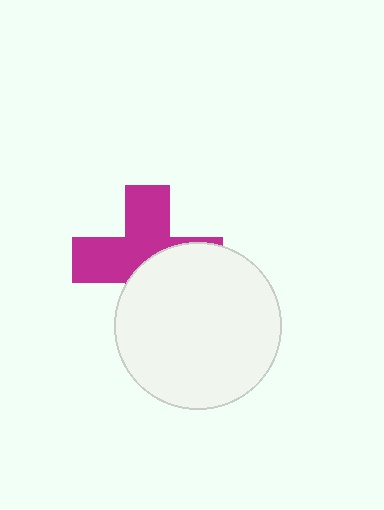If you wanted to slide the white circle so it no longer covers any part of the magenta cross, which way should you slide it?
Slide it down — that is the most direct way to separate the two shapes.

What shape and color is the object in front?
The object in front is a white circle.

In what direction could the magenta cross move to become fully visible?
The magenta cross could move up. That would shift it out from behind the white circle entirely.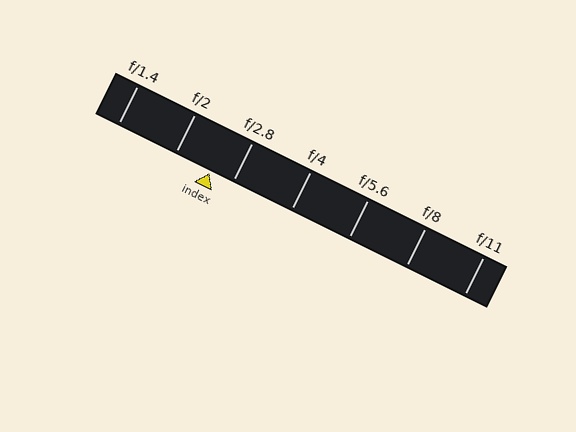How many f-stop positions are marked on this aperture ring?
There are 7 f-stop positions marked.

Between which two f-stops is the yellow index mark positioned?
The index mark is between f/2 and f/2.8.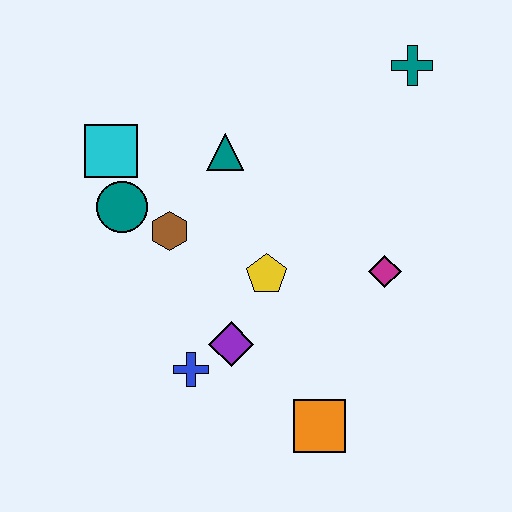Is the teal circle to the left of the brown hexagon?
Yes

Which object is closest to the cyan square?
The teal circle is closest to the cyan square.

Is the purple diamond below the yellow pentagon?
Yes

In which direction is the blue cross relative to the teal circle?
The blue cross is below the teal circle.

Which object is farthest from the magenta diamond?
The cyan square is farthest from the magenta diamond.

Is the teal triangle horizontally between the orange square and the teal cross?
No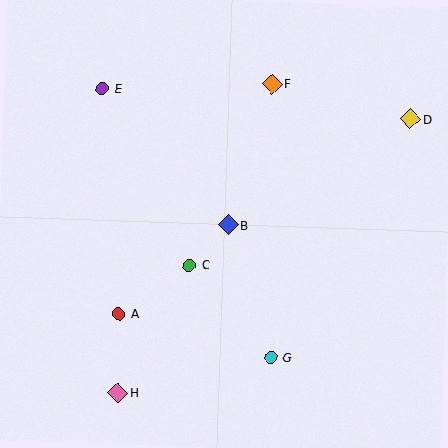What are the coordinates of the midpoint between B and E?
The midpoint between B and E is at (165, 157).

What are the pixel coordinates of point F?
Point F is at (272, 84).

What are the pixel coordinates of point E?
Point E is at (102, 89).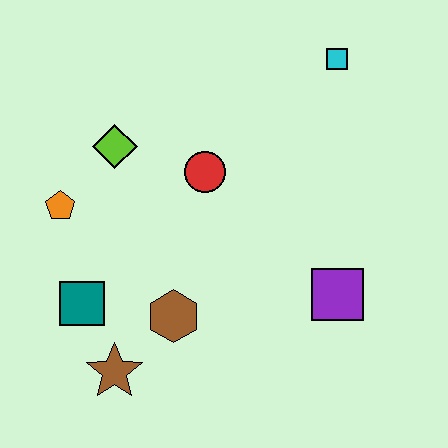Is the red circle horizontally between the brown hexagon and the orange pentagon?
No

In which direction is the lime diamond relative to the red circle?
The lime diamond is to the left of the red circle.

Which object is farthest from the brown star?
The cyan square is farthest from the brown star.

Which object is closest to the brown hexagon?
The brown star is closest to the brown hexagon.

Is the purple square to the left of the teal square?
No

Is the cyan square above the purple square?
Yes